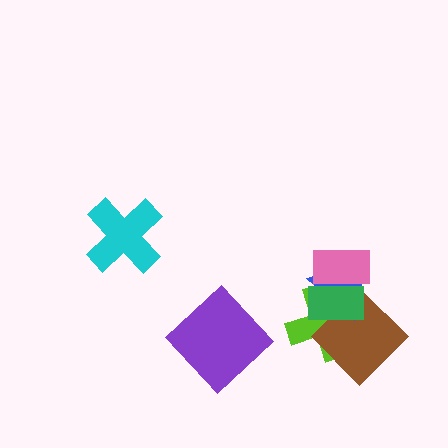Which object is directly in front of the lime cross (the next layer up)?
The brown diamond is directly in front of the lime cross.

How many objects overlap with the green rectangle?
4 objects overlap with the green rectangle.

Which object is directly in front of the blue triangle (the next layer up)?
The pink rectangle is directly in front of the blue triangle.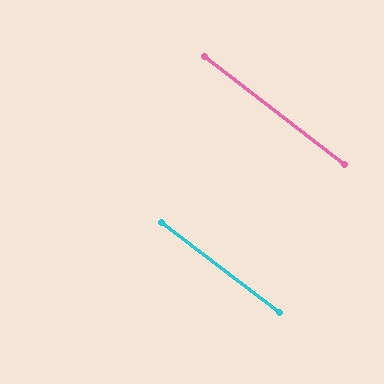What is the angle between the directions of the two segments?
Approximately 1 degree.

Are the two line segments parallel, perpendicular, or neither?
Parallel — their directions differ by only 0.5°.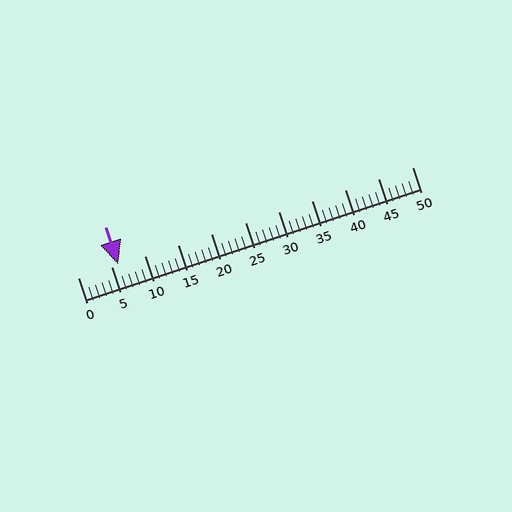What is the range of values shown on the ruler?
The ruler shows values from 0 to 50.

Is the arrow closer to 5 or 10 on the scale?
The arrow is closer to 5.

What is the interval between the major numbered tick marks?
The major tick marks are spaced 5 units apart.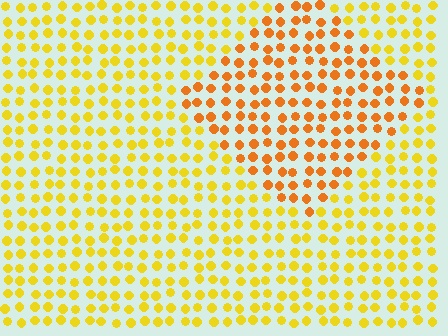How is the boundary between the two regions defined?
The boundary is defined purely by a slight shift in hue (about 28 degrees). Spacing, size, and orientation are identical on both sides.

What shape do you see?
I see a diamond.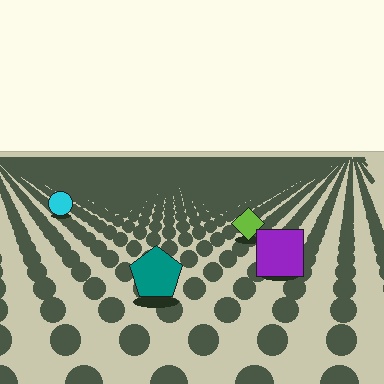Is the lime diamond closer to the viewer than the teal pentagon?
No. The teal pentagon is closer — you can tell from the texture gradient: the ground texture is coarser near it.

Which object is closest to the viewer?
The teal pentagon is closest. The texture marks near it are larger and more spread out.